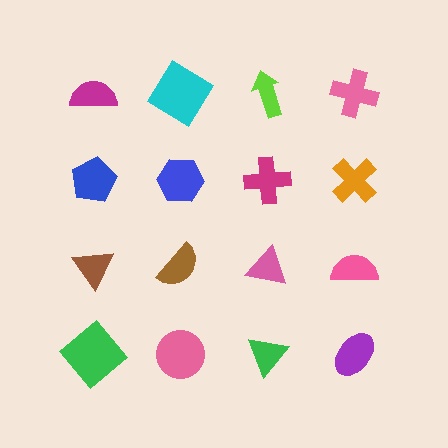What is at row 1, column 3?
A lime arrow.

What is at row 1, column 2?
A cyan diamond.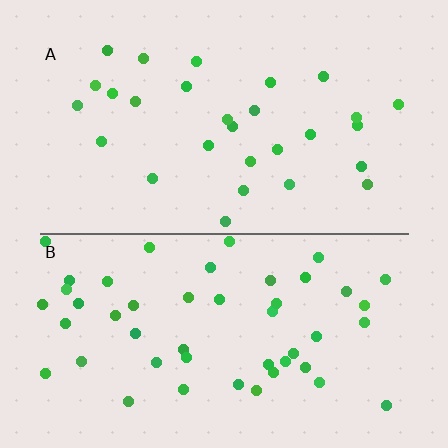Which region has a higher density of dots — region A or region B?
B (the bottom).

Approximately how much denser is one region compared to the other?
Approximately 1.7× — region B over region A.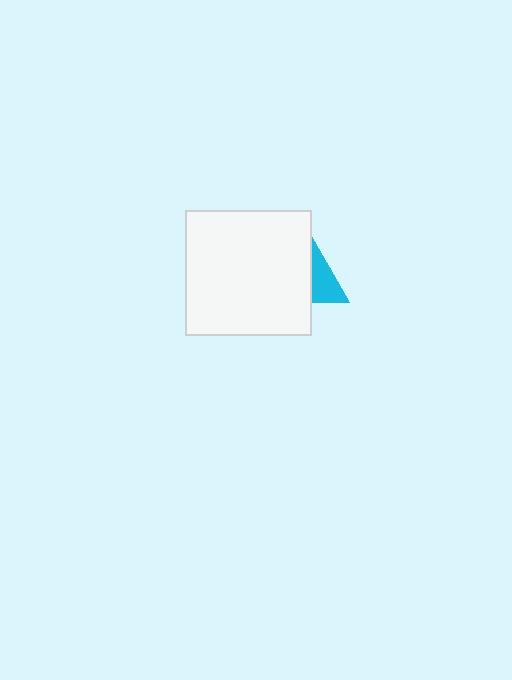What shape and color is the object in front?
The object in front is a white square.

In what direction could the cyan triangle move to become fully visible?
The cyan triangle could move right. That would shift it out from behind the white square entirely.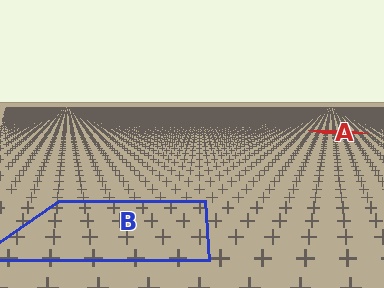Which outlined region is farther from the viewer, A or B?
Region A is farther from the viewer — the texture elements inside it appear smaller and more densely packed.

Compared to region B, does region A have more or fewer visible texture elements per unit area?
Region A has more texture elements per unit area — they are packed more densely because it is farther away.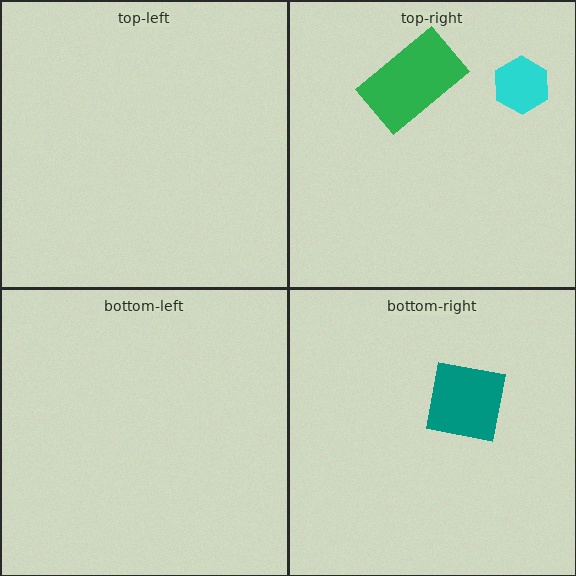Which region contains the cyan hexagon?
The top-right region.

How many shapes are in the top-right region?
2.